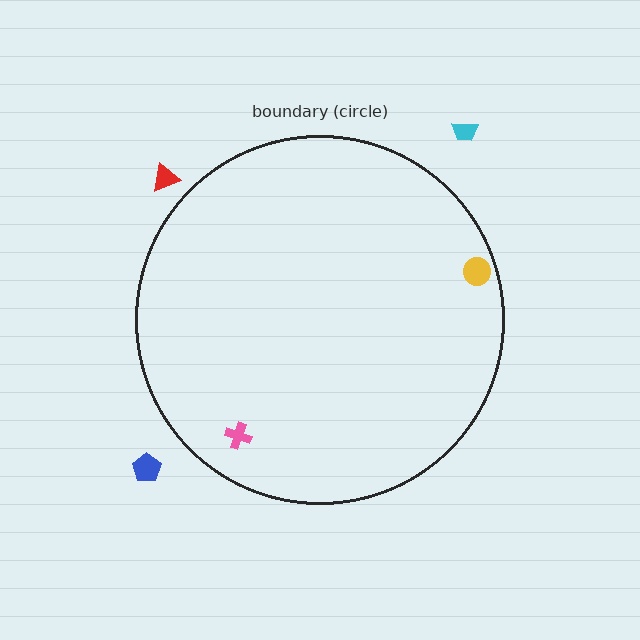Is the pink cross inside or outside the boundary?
Inside.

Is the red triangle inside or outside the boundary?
Outside.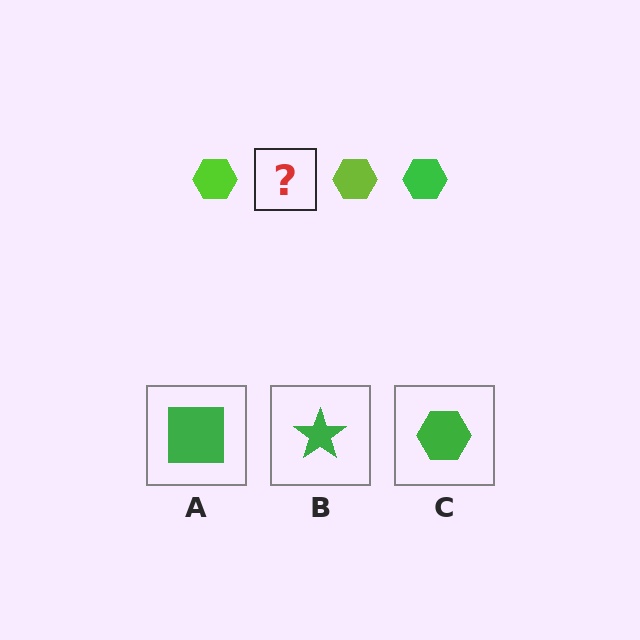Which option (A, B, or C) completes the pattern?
C.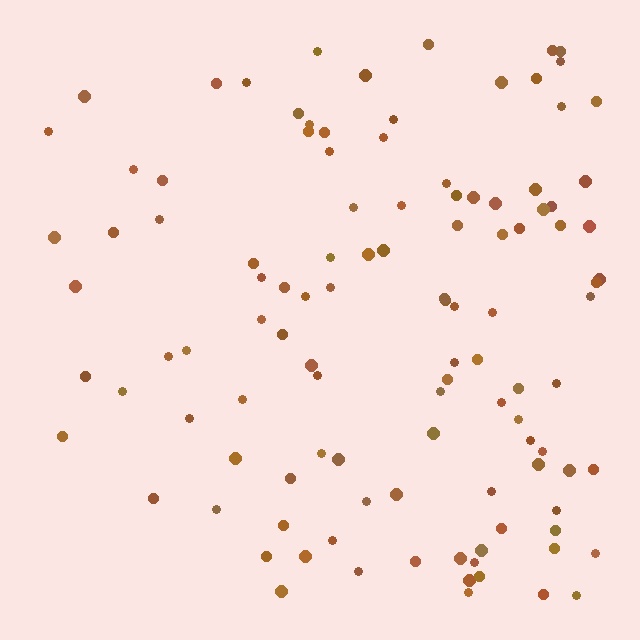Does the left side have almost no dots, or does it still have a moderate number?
Still a moderate number, just noticeably fewer than the right.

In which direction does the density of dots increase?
From left to right, with the right side densest.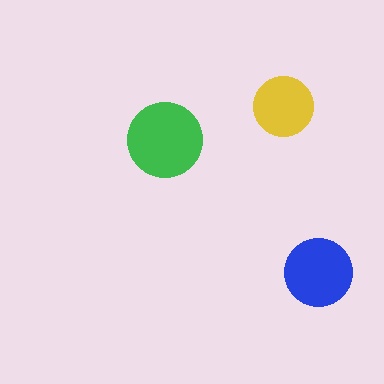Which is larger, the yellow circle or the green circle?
The green one.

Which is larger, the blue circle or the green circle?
The green one.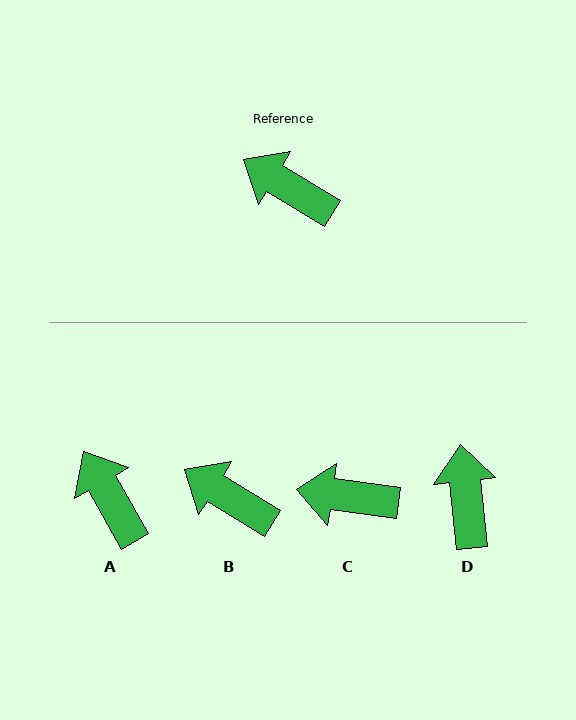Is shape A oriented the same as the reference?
No, it is off by about 29 degrees.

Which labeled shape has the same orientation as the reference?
B.